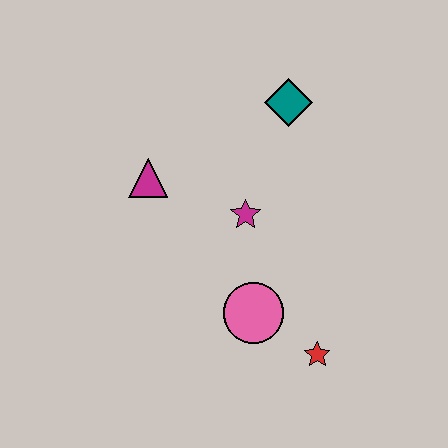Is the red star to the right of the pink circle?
Yes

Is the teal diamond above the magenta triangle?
Yes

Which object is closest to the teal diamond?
The magenta star is closest to the teal diamond.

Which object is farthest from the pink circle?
The teal diamond is farthest from the pink circle.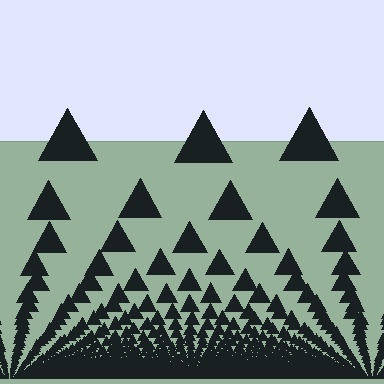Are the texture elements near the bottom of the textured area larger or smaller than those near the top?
Smaller. The gradient is inverted — elements near the bottom are smaller and denser.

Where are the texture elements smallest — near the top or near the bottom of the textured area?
Near the bottom.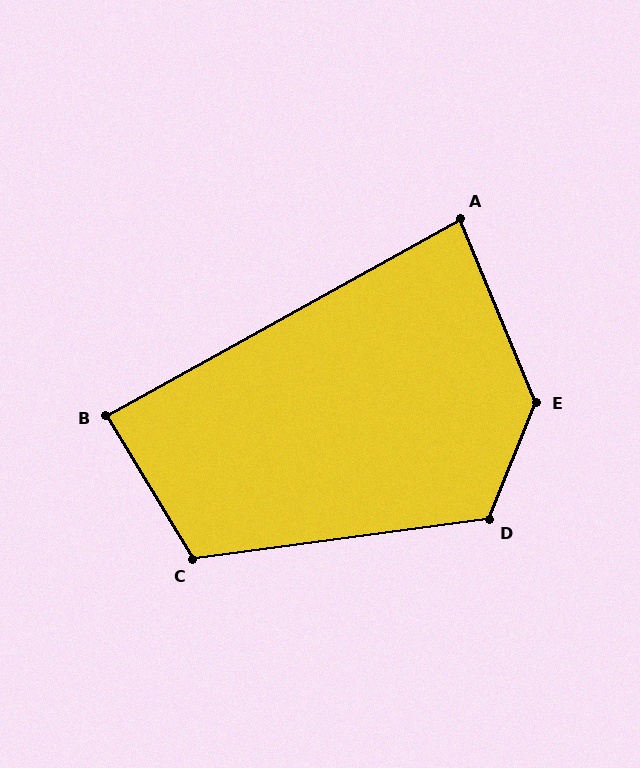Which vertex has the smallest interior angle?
A, at approximately 83 degrees.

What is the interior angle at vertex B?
Approximately 88 degrees (approximately right).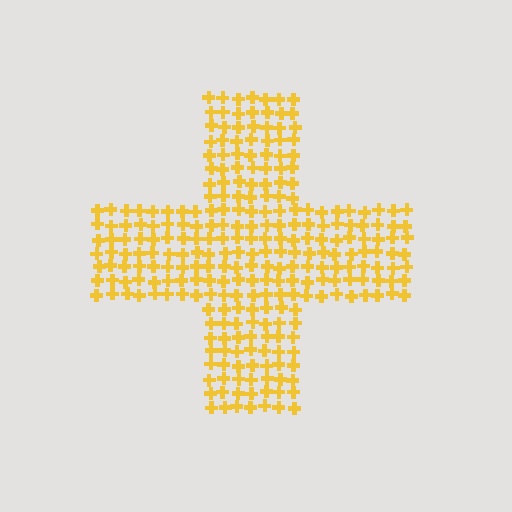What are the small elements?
The small elements are crosses.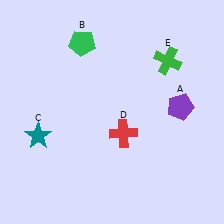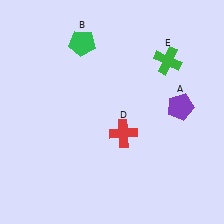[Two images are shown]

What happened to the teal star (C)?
The teal star (C) was removed in Image 2. It was in the bottom-left area of Image 1.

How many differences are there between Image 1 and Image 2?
There is 1 difference between the two images.